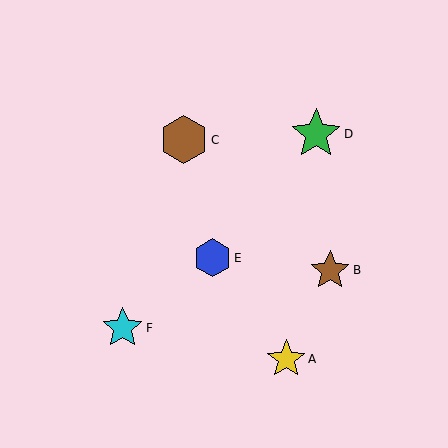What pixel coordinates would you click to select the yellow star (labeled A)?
Click at (286, 359) to select the yellow star A.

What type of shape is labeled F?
Shape F is a cyan star.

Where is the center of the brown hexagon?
The center of the brown hexagon is at (184, 140).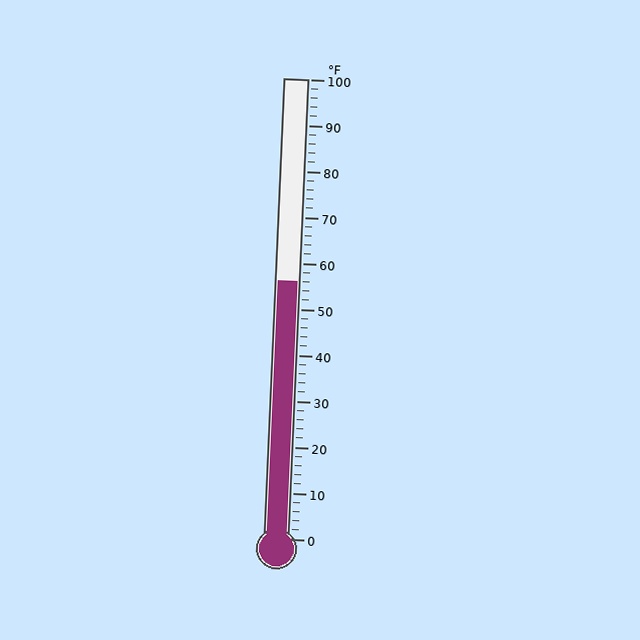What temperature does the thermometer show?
The thermometer shows approximately 56°F.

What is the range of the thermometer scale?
The thermometer scale ranges from 0°F to 100°F.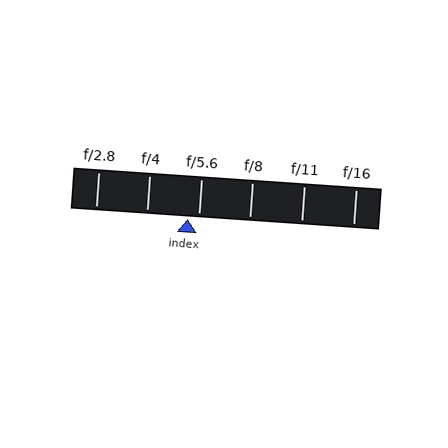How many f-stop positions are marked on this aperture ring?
There are 6 f-stop positions marked.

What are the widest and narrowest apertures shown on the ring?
The widest aperture shown is f/2.8 and the narrowest is f/16.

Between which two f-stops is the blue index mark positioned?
The index mark is between f/4 and f/5.6.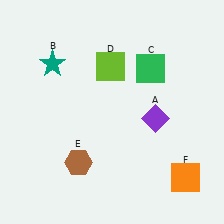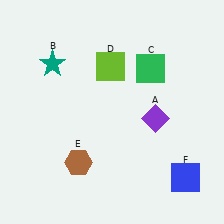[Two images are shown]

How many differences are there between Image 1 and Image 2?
There is 1 difference between the two images.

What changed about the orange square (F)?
In Image 1, F is orange. In Image 2, it changed to blue.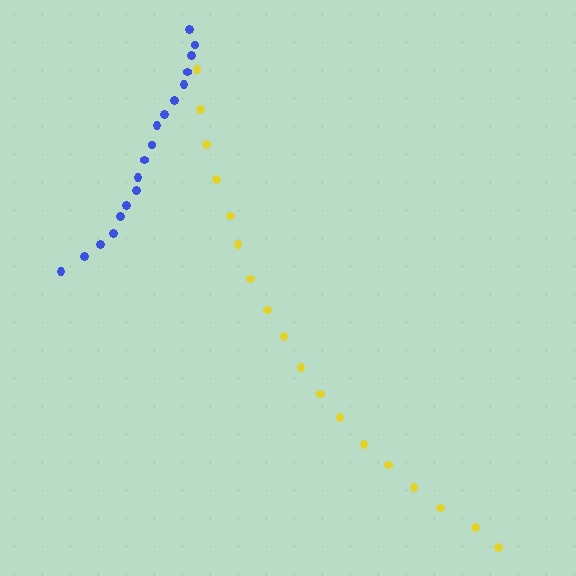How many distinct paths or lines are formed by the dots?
There are 2 distinct paths.